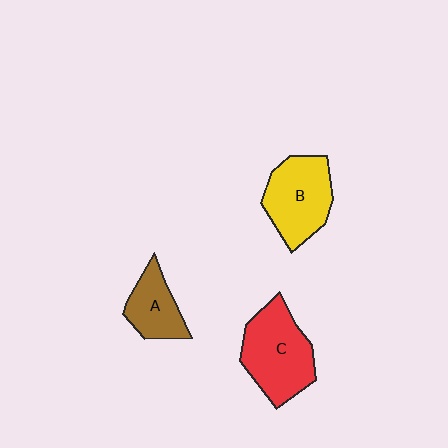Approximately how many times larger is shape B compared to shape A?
Approximately 1.6 times.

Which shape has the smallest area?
Shape A (brown).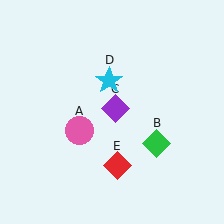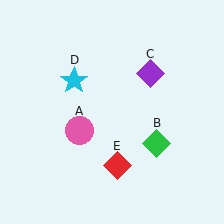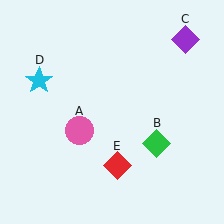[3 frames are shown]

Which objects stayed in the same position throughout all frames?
Pink circle (object A) and green diamond (object B) and red diamond (object E) remained stationary.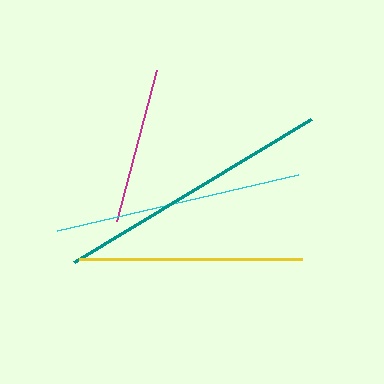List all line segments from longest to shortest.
From longest to shortest: teal, cyan, yellow, magenta.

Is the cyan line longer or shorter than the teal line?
The teal line is longer than the cyan line.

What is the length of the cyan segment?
The cyan segment is approximately 248 pixels long.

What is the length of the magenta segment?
The magenta segment is approximately 157 pixels long.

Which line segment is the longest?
The teal line is the longest at approximately 277 pixels.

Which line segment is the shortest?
The magenta line is the shortest at approximately 157 pixels.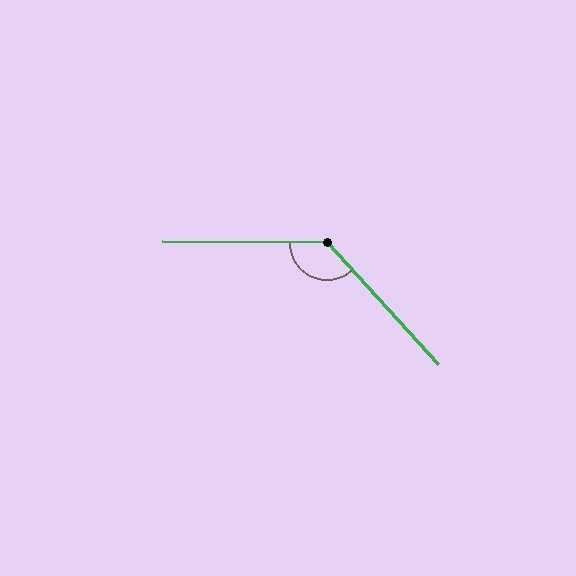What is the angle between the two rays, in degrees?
Approximately 133 degrees.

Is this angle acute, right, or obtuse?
It is obtuse.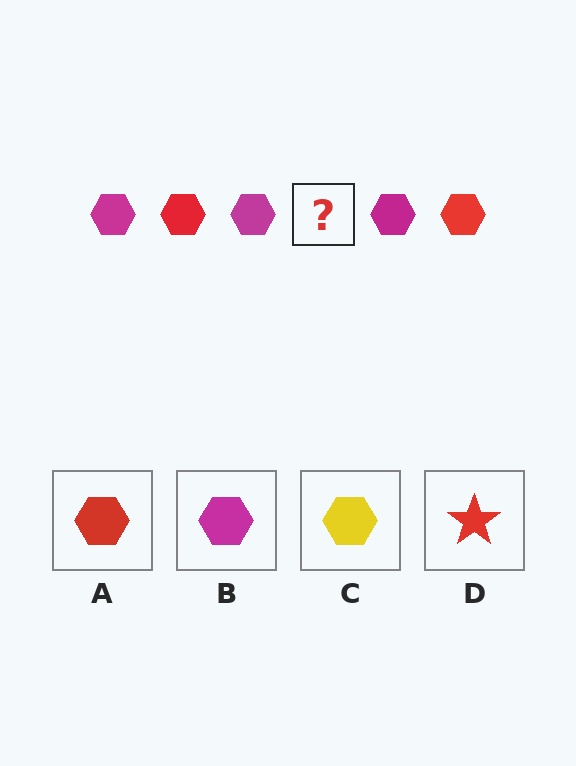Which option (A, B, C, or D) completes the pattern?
A.